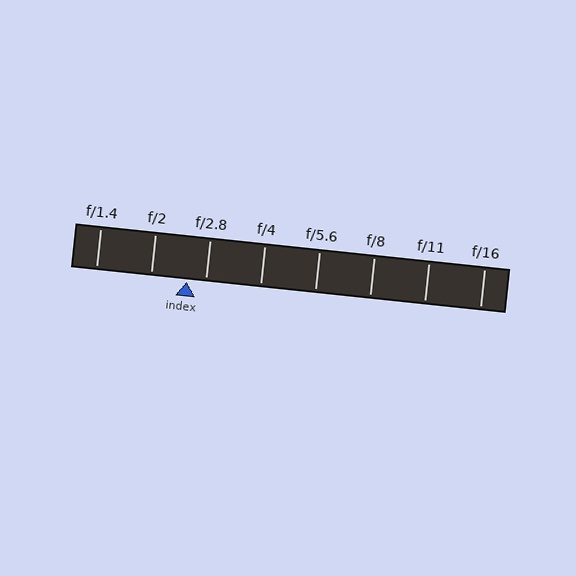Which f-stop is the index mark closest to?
The index mark is closest to f/2.8.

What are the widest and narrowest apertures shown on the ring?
The widest aperture shown is f/1.4 and the narrowest is f/16.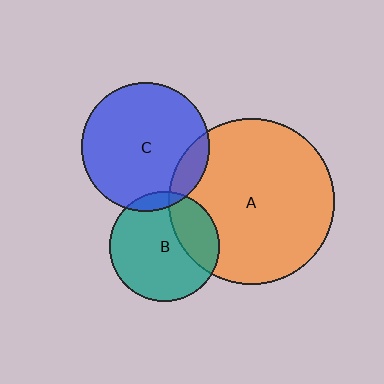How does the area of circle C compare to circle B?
Approximately 1.4 times.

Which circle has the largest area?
Circle A (orange).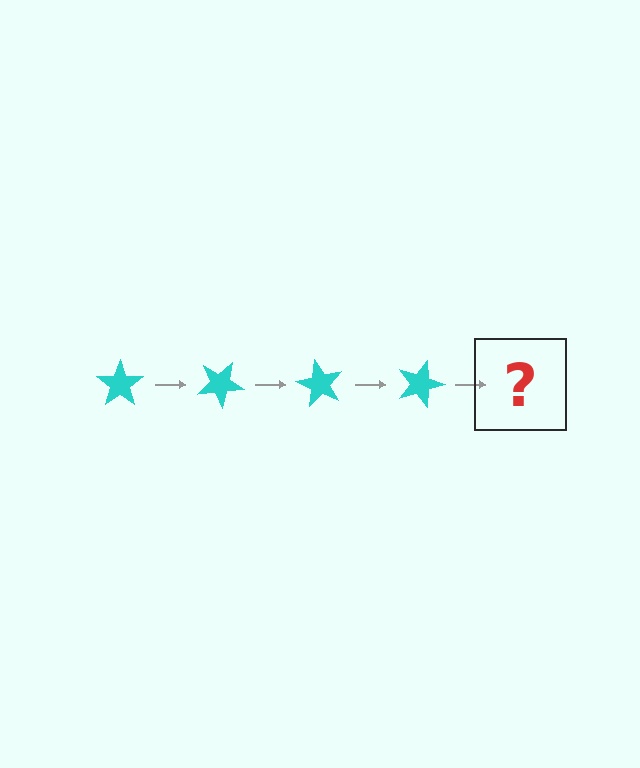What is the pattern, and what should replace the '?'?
The pattern is that the star rotates 30 degrees each step. The '?' should be a cyan star rotated 120 degrees.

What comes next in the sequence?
The next element should be a cyan star rotated 120 degrees.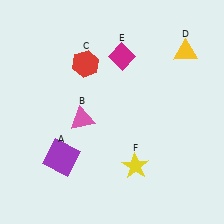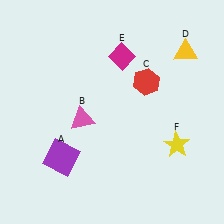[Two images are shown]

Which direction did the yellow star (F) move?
The yellow star (F) moved right.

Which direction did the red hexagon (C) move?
The red hexagon (C) moved right.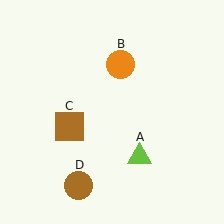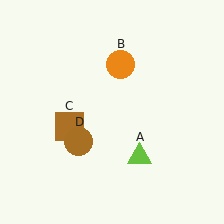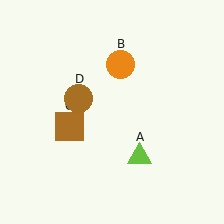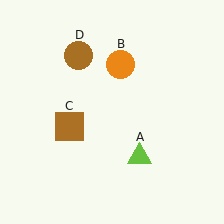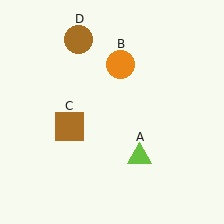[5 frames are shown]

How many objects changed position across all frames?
1 object changed position: brown circle (object D).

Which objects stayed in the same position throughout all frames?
Lime triangle (object A) and orange circle (object B) and brown square (object C) remained stationary.